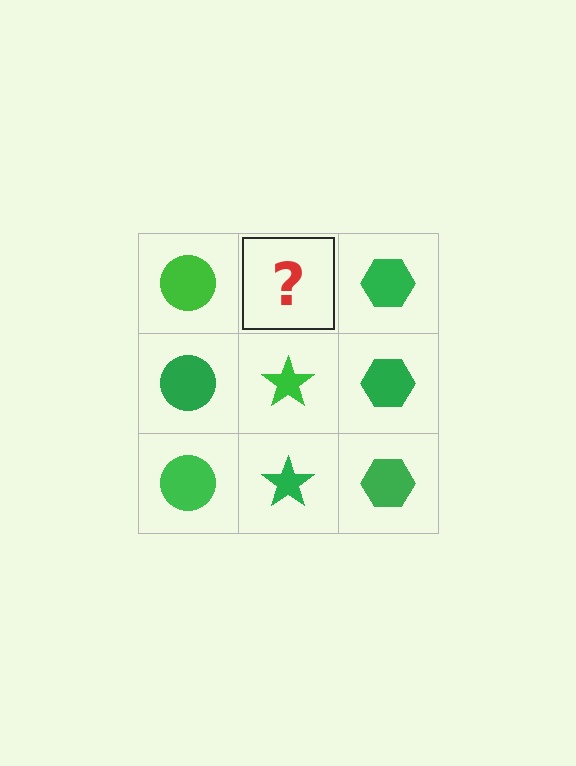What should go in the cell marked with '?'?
The missing cell should contain a green star.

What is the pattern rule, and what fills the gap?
The rule is that each column has a consistent shape. The gap should be filled with a green star.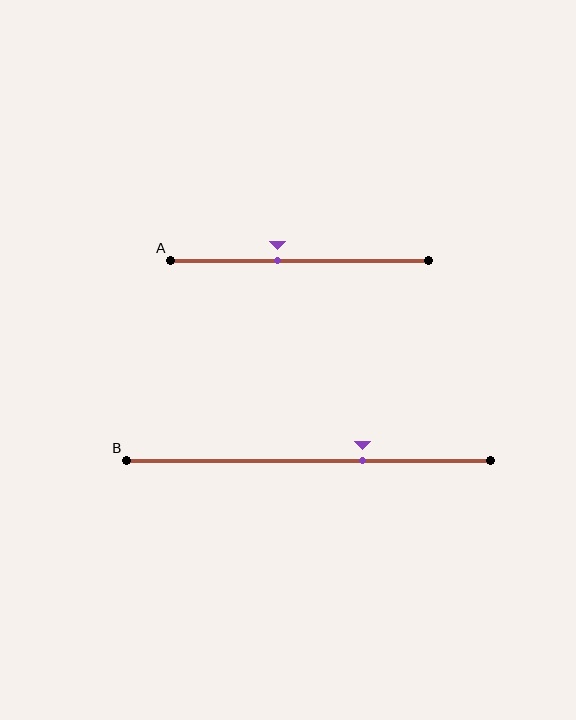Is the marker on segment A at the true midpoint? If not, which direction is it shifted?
No, the marker on segment A is shifted to the left by about 8% of the segment length.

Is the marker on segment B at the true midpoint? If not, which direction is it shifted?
No, the marker on segment B is shifted to the right by about 15% of the segment length.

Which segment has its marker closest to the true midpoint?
Segment A has its marker closest to the true midpoint.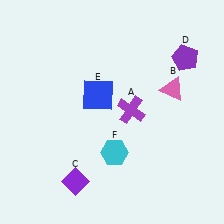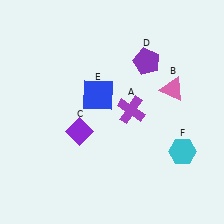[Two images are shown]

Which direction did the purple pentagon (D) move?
The purple pentagon (D) moved left.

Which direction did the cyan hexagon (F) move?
The cyan hexagon (F) moved right.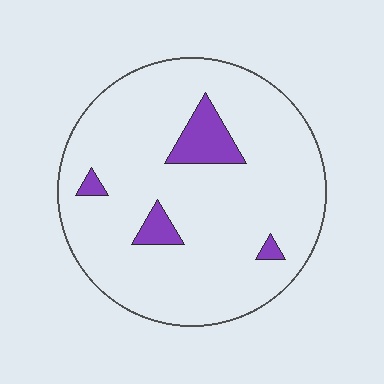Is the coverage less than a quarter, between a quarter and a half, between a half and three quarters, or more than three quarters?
Less than a quarter.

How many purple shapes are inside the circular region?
4.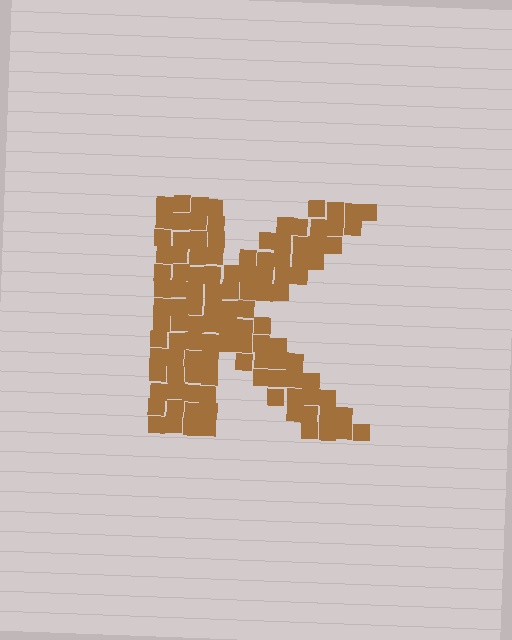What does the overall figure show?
The overall figure shows the letter K.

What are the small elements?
The small elements are squares.